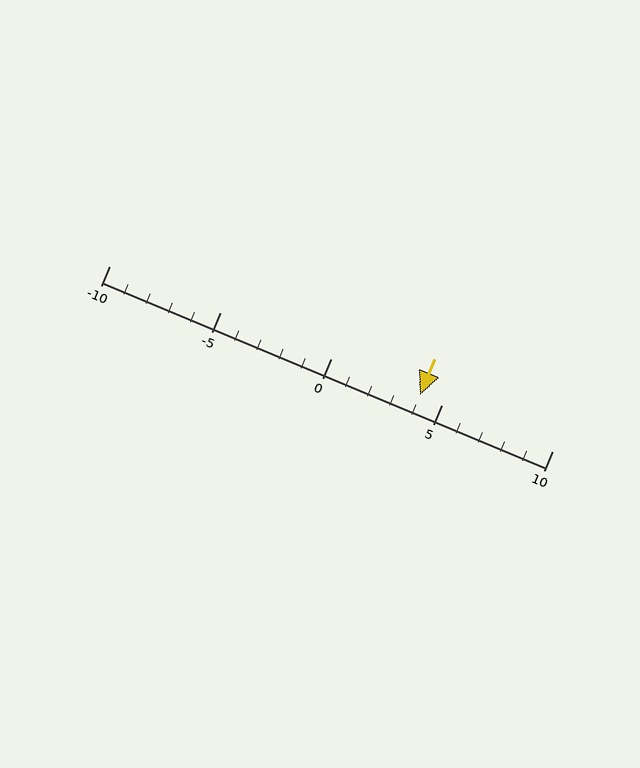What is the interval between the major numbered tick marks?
The major tick marks are spaced 5 units apart.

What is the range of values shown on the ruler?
The ruler shows values from -10 to 10.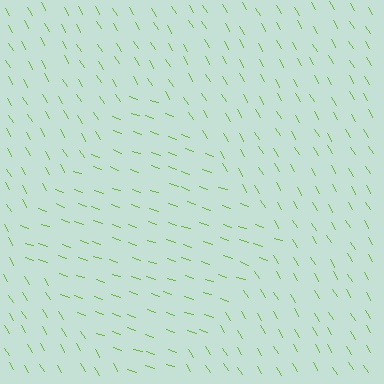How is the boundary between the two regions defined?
The boundary is defined purely by a change in line orientation (approximately 40 degrees difference). All lines are the same color and thickness.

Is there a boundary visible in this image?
Yes, there is a texture boundary formed by a change in line orientation.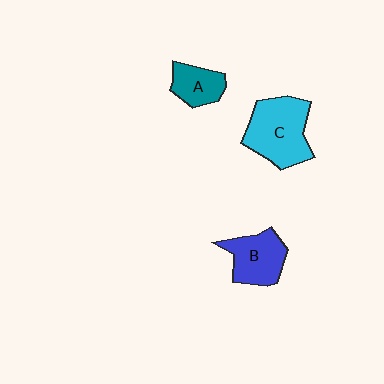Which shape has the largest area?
Shape C (cyan).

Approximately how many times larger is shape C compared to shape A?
Approximately 2.0 times.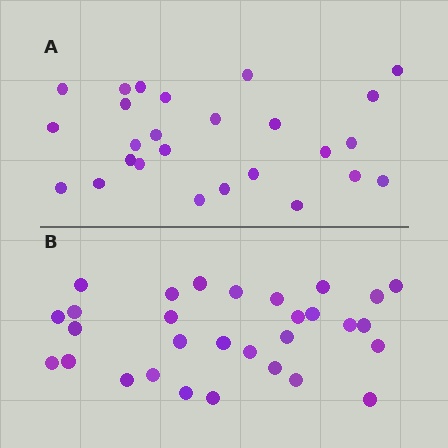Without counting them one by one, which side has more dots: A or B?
Region B (the bottom region) has more dots.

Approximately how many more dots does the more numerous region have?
Region B has about 4 more dots than region A.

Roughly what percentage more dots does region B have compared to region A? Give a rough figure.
About 15% more.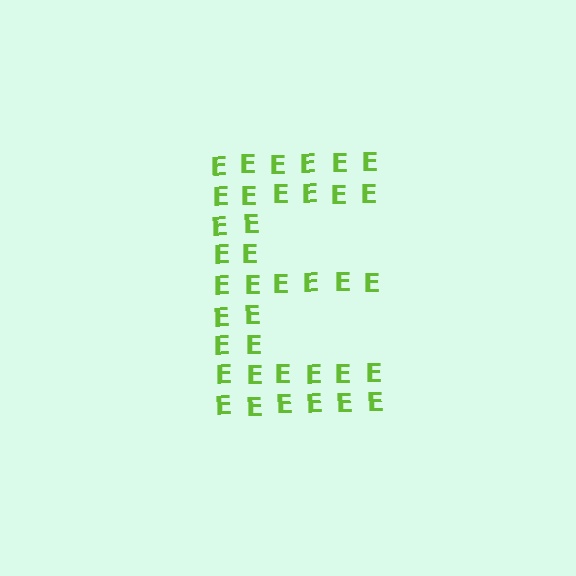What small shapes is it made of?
It is made of small letter E's.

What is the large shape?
The large shape is the letter E.